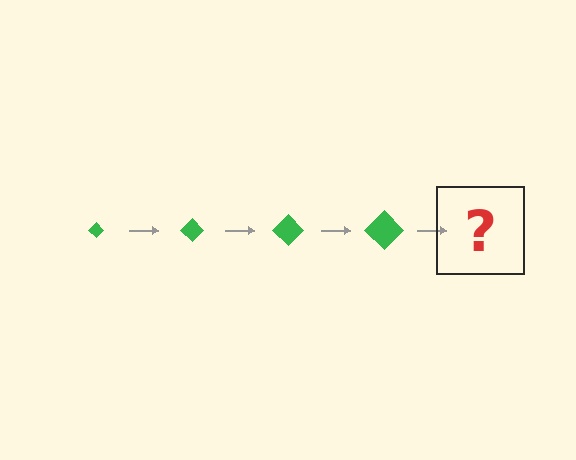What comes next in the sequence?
The next element should be a green diamond, larger than the previous one.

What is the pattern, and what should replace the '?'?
The pattern is that the diamond gets progressively larger each step. The '?' should be a green diamond, larger than the previous one.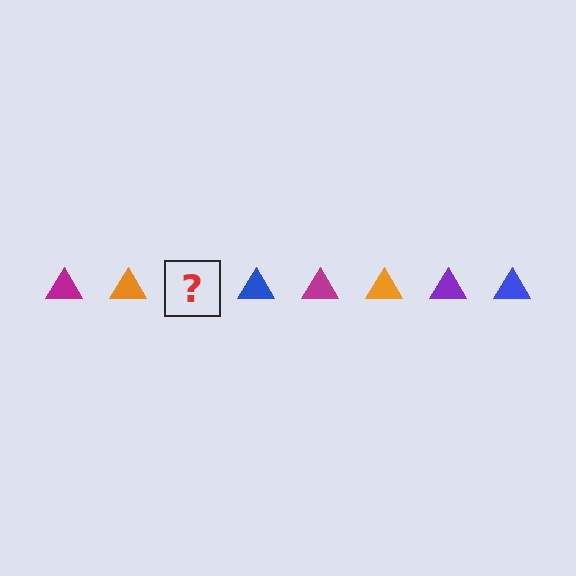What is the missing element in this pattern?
The missing element is a purple triangle.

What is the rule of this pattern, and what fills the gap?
The rule is that the pattern cycles through magenta, orange, purple, blue triangles. The gap should be filled with a purple triangle.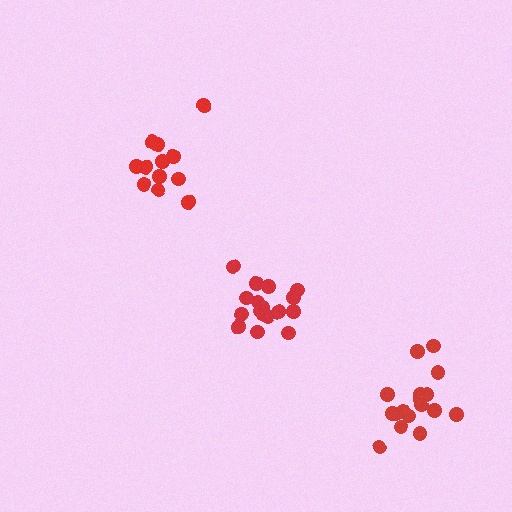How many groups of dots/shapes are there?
There are 3 groups.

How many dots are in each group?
Group 1: 17 dots, Group 2: 12 dots, Group 3: 17 dots (46 total).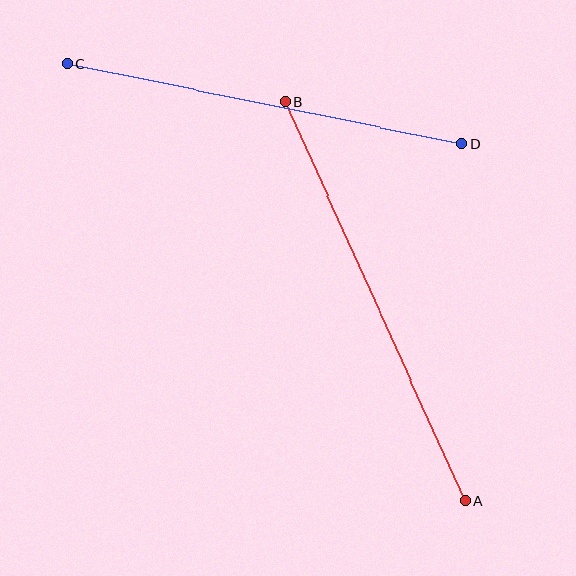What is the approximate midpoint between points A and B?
The midpoint is at approximately (375, 301) pixels.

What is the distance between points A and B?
The distance is approximately 438 pixels.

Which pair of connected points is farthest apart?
Points A and B are farthest apart.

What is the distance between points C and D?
The distance is approximately 402 pixels.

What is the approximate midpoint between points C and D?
The midpoint is at approximately (264, 104) pixels.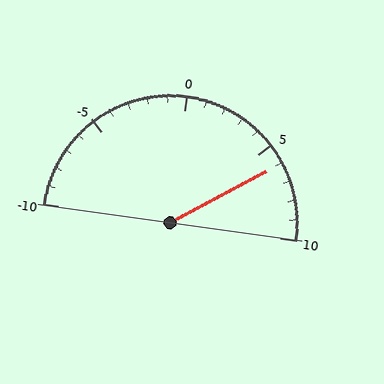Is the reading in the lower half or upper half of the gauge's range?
The reading is in the upper half of the range (-10 to 10).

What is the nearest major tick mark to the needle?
The nearest major tick mark is 5.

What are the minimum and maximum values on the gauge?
The gauge ranges from -10 to 10.